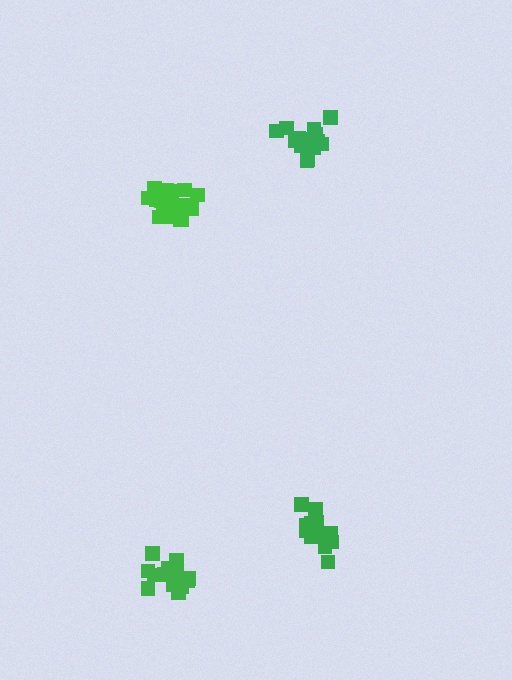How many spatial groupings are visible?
There are 4 spatial groupings.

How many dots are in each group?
Group 1: 14 dots, Group 2: 19 dots, Group 3: 17 dots, Group 4: 16 dots (66 total).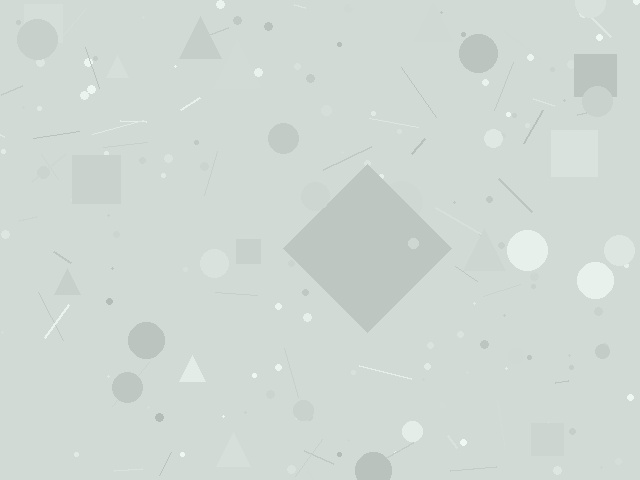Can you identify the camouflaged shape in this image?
The camouflaged shape is a diamond.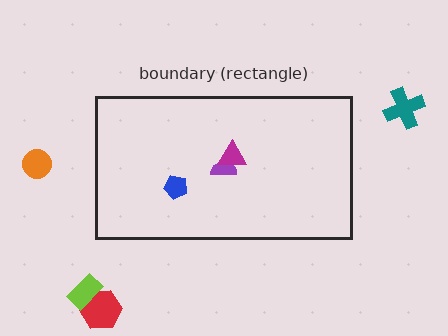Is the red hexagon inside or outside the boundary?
Outside.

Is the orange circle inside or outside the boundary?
Outside.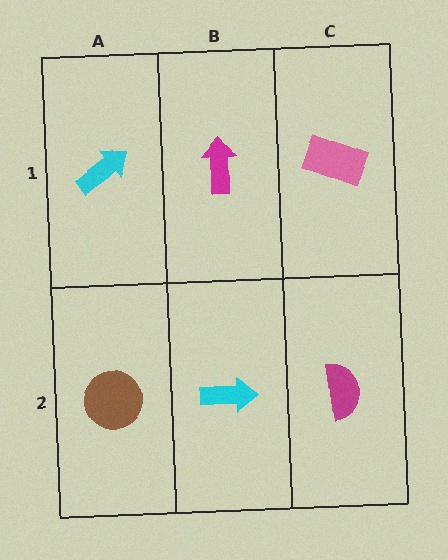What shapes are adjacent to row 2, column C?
A pink rectangle (row 1, column C), a cyan arrow (row 2, column B).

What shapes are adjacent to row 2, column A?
A cyan arrow (row 1, column A), a cyan arrow (row 2, column B).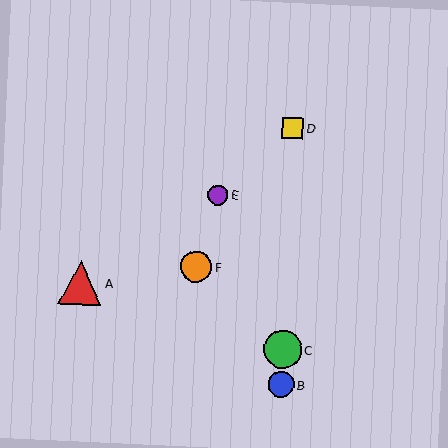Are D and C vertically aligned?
Yes, both are at x≈293.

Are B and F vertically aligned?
No, B is at x≈281 and F is at x≈196.